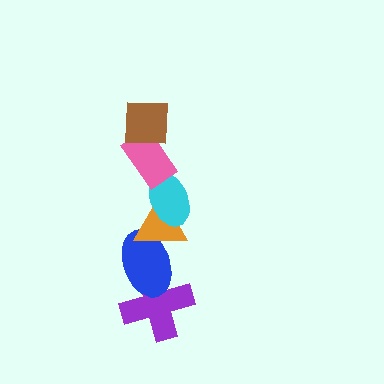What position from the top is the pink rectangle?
The pink rectangle is 2nd from the top.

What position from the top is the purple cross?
The purple cross is 6th from the top.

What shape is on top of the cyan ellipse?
The pink rectangle is on top of the cyan ellipse.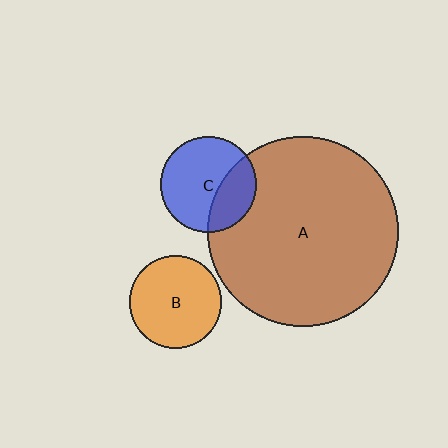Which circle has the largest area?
Circle A (brown).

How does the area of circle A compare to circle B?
Approximately 4.2 times.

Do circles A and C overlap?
Yes.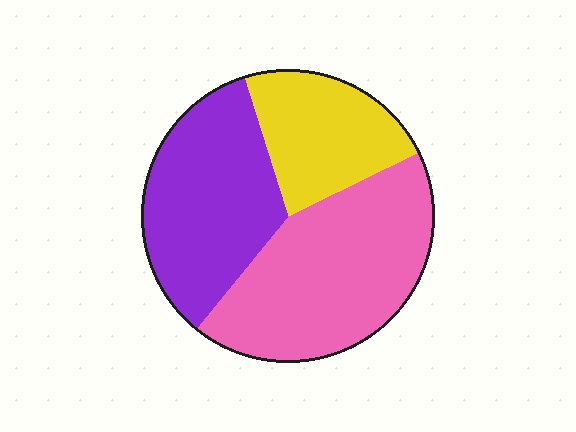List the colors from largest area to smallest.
From largest to smallest: pink, purple, yellow.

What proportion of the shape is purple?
Purple takes up about one third (1/3) of the shape.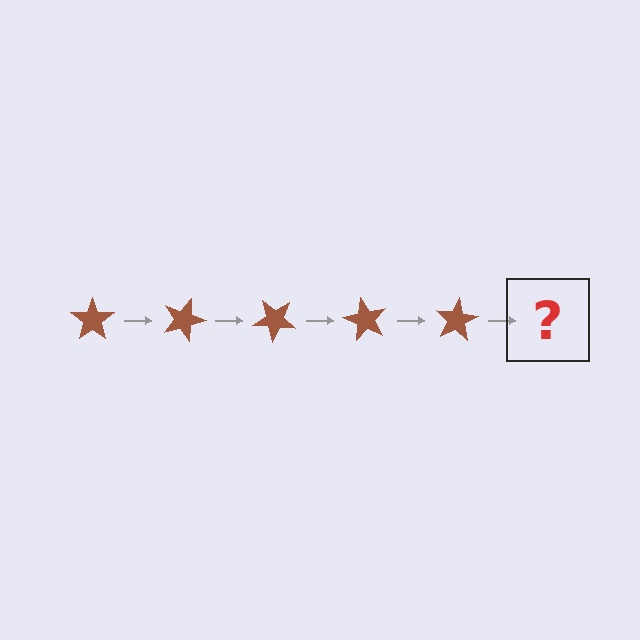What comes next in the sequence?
The next element should be a brown star rotated 100 degrees.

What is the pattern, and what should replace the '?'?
The pattern is that the star rotates 20 degrees each step. The '?' should be a brown star rotated 100 degrees.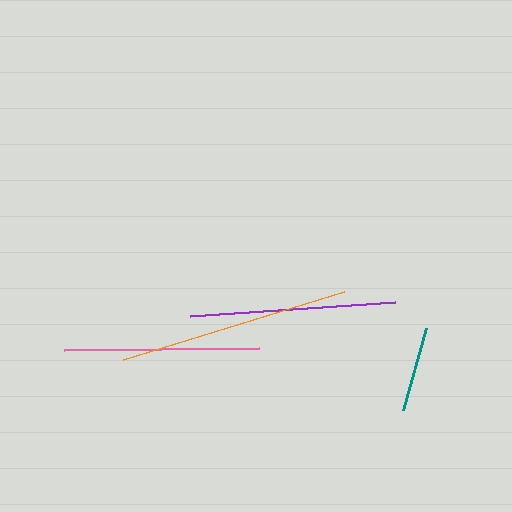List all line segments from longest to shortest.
From longest to shortest: orange, purple, pink, teal.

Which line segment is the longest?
The orange line is the longest at approximately 230 pixels.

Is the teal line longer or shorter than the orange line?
The orange line is longer than the teal line.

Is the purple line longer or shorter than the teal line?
The purple line is longer than the teal line.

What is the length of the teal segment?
The teal segment is approximately 85 pixels long.